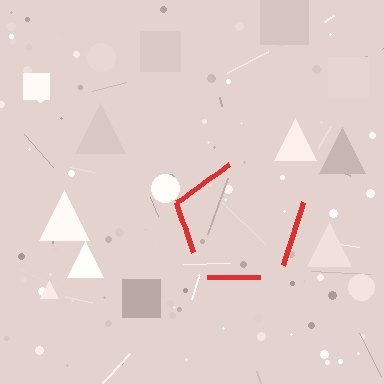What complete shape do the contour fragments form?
The contour fragments form a pentagon.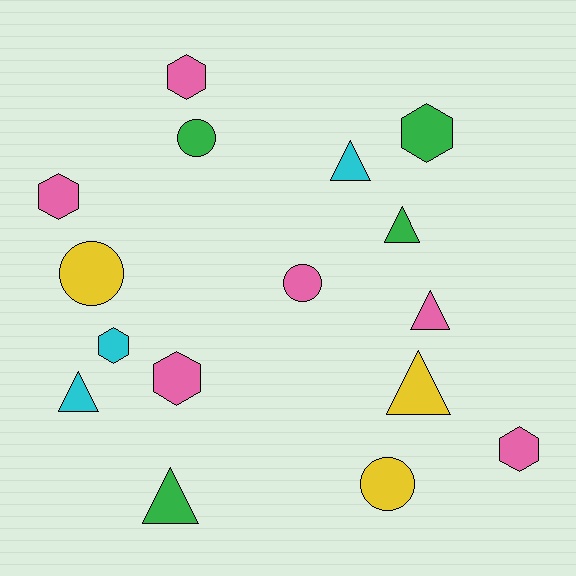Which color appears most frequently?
Pink, with 6 objects.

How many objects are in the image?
There are 16 objects.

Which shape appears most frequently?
Triangle, with 6 objects.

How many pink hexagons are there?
There are 4 pink hexagons.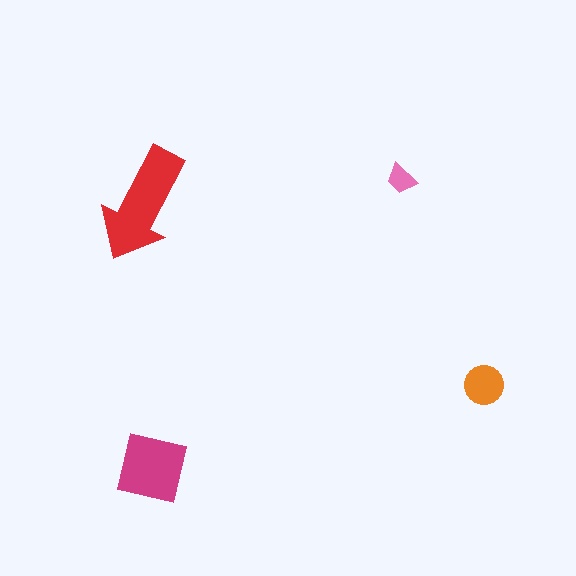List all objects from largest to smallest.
The red arrow, the magenta square, the orange circle, the pink trapezoid.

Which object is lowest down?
The magenta square is bottommost.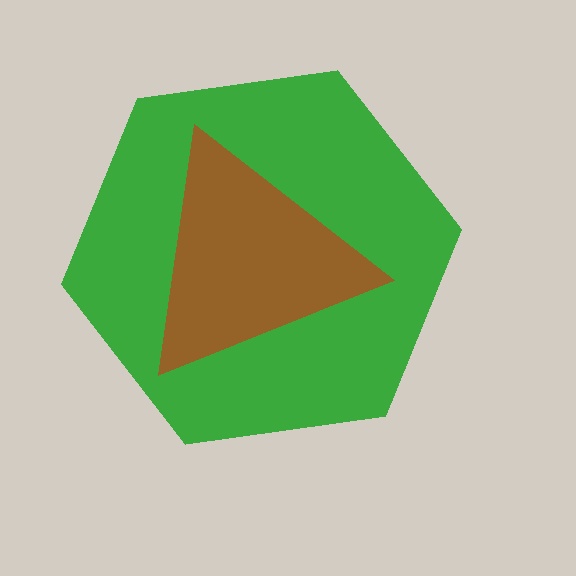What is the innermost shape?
The brown triangle.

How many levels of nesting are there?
2.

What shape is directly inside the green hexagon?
The brown triangle.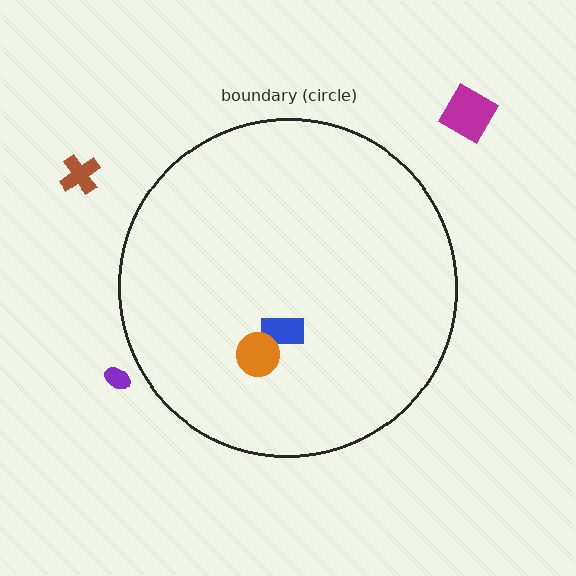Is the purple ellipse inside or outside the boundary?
Outside.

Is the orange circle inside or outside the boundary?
Inside.